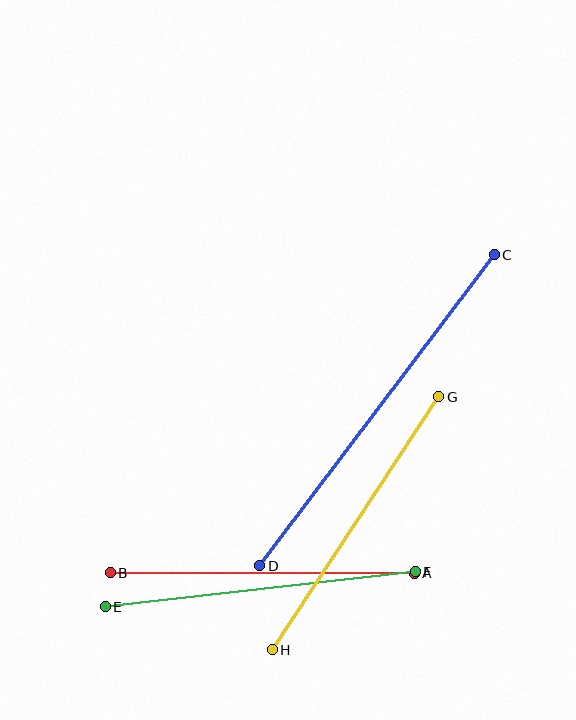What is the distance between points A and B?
The distance is approximately 304 pixels.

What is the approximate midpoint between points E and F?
The midpoint is at approximately (260, 589) pixels.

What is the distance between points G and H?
The distance is approximately 303 pixels.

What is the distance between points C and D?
The distance is approximately 390 pixels.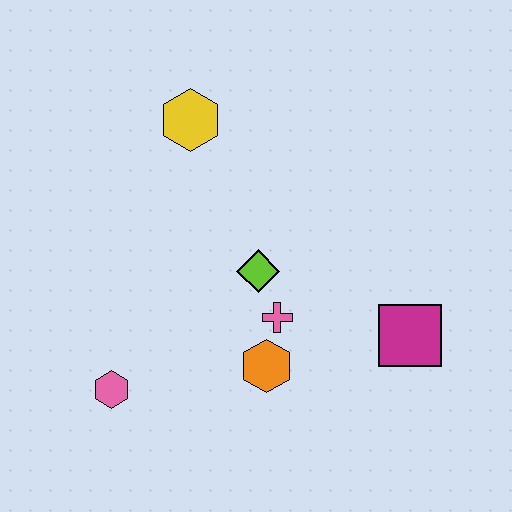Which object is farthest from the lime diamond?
The pink hexagon is farthest from the lime diamond.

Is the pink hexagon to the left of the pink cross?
Yes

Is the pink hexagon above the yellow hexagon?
No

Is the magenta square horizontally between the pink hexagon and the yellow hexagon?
No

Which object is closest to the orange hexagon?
The pink cross is closest to the orange hexagon.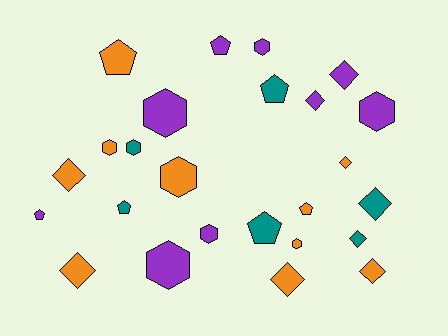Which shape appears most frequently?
Hexagon, with 9 objects.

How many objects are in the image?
There are 25 objects.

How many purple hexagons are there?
There are 5 purple hexagons.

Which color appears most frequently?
Orange, with 10 objects.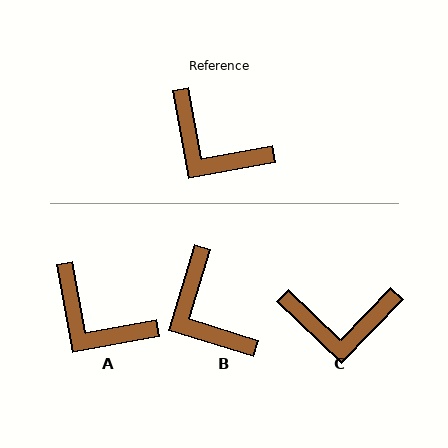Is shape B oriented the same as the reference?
No, it is off by about 28 degrees.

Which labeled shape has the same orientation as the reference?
A.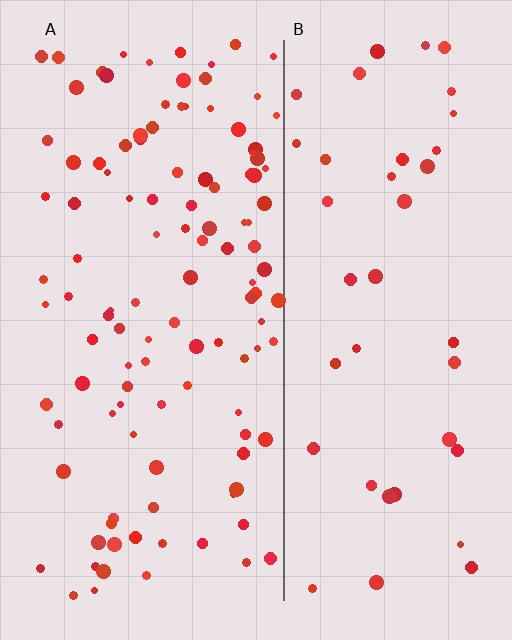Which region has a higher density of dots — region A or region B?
A (the left).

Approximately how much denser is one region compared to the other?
Approximately 2.7× — region A over region B.